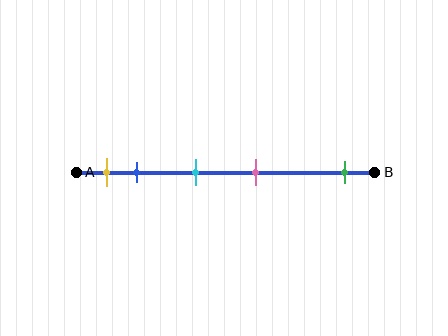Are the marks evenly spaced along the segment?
No, the marks are not evenly spaced.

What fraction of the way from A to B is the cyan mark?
The cyan mark is approximately 40% (0.4) of the way from A to B.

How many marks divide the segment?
There are 5 marks dividing the segment.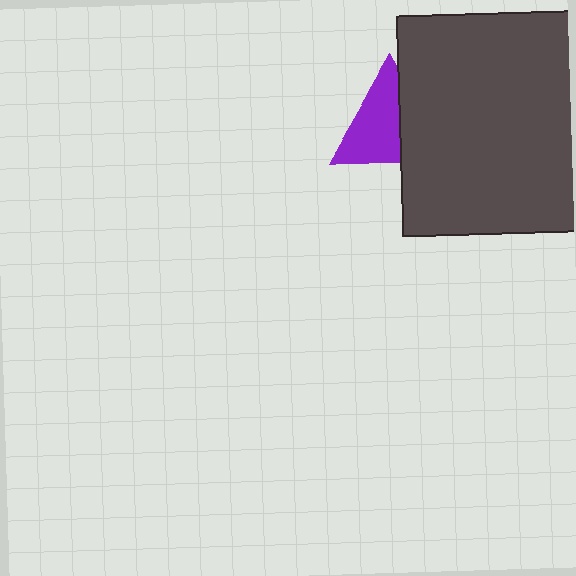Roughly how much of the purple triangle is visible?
About half of it is visible (roughly 61%).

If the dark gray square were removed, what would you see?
You would see the complete purple triangle.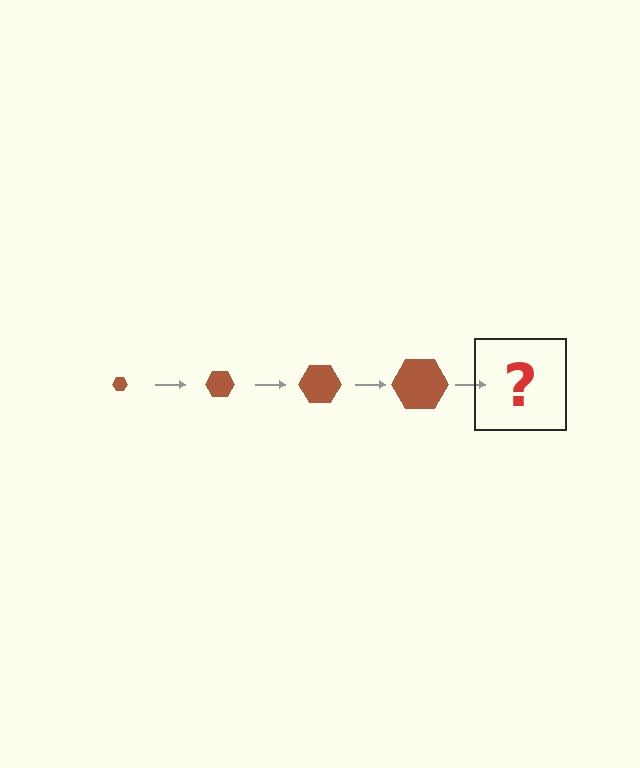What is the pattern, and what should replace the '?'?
The pattern is that the hexagon gets progressively larger each step. The '?' should be a brown hexagon, larger than the previous one.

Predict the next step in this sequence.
The next step is a brown hexagon, larger than the previous one.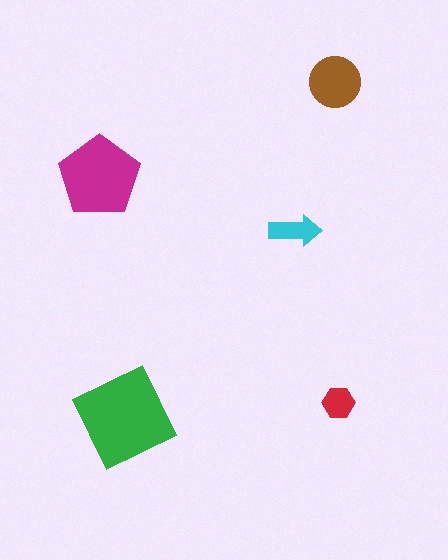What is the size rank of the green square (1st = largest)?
1st.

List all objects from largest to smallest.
The green square, the magenta pentagon, the brown circle, the cyan arrow, the red hexagon.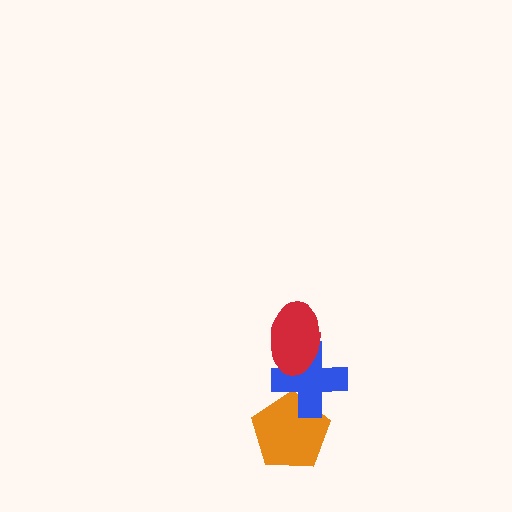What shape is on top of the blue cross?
The red ellipse is on top of the blue cross.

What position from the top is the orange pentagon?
The orange pentagon is 3rd from the top.